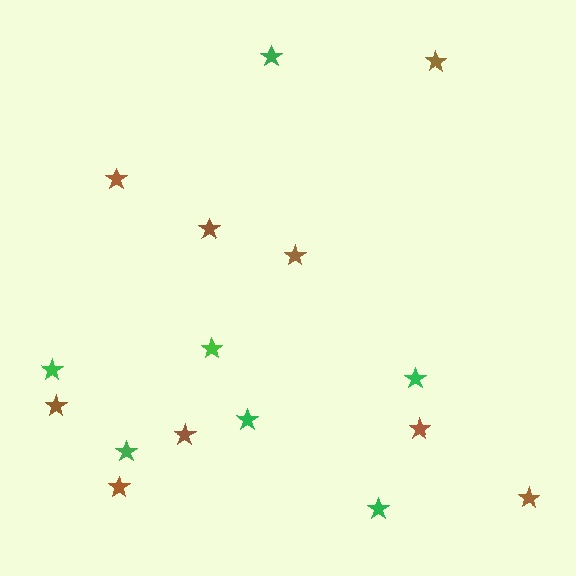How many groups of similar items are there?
There are 2 groups: one group of green stars (7) and one group of brown stars (9).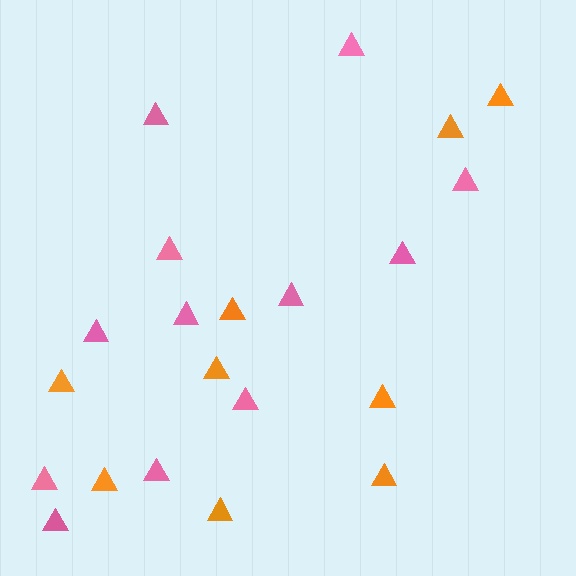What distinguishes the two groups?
There are 2 groups: one group of orange triangles (9) and one group of pink triangles (12).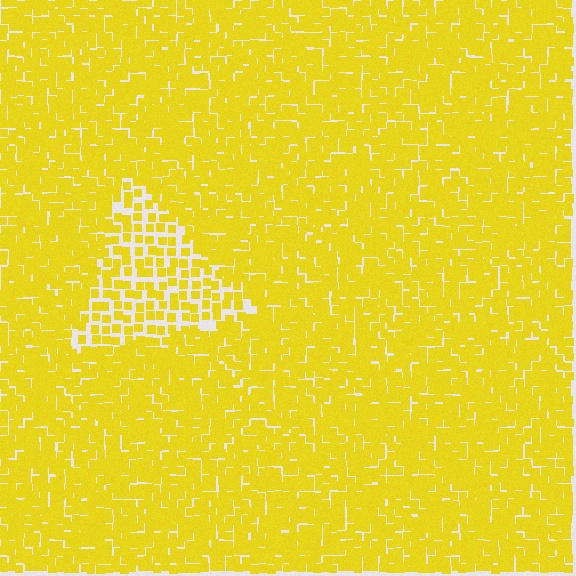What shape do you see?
I see a triangle.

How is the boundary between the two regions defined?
The boundary is defined by a change in element density (approximately 1.9x ratio). All elements are the same color, size, and shape.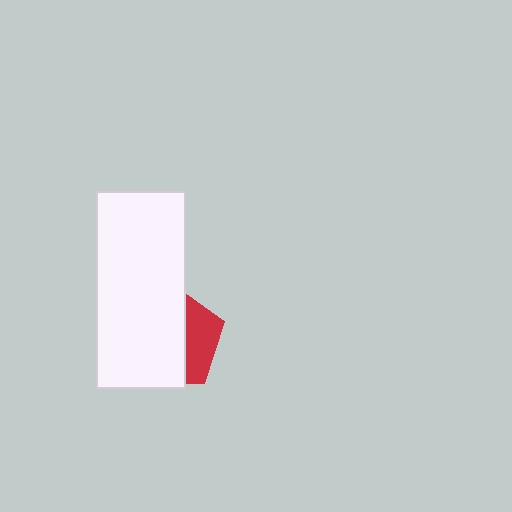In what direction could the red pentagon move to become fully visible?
The red pentagon could move right. That would shift it out from behind the white rectangle entirely.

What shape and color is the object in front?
The object in front is a white rectangle.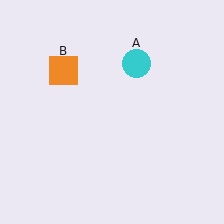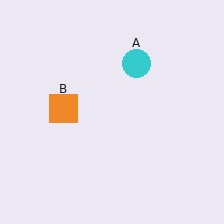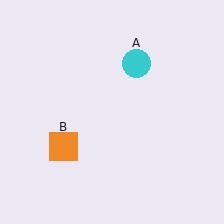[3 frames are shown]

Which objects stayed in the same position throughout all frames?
Cyan circle (object A) remained stationary.